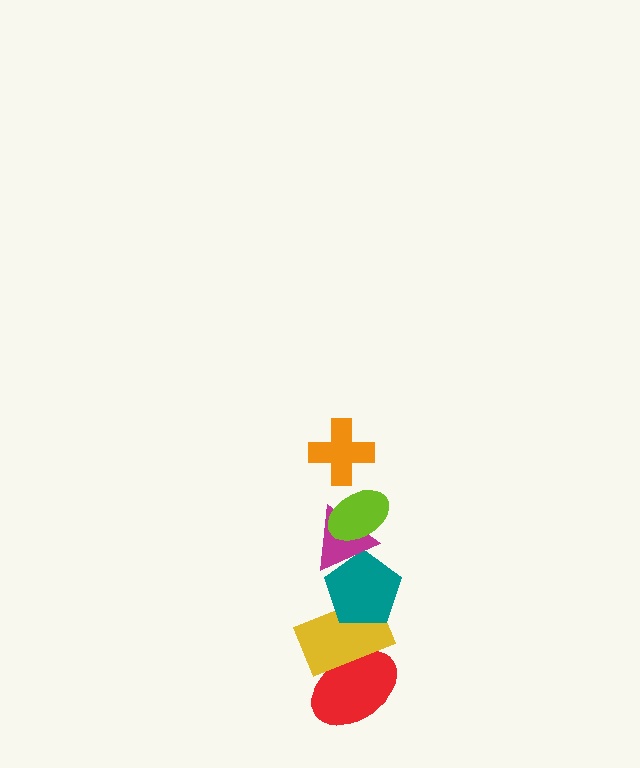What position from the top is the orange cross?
The orange cross is 1st from the top.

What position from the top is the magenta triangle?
The magenta triangle is 3rd from the top.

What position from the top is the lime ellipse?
The lime ellipse is 2nd from the top.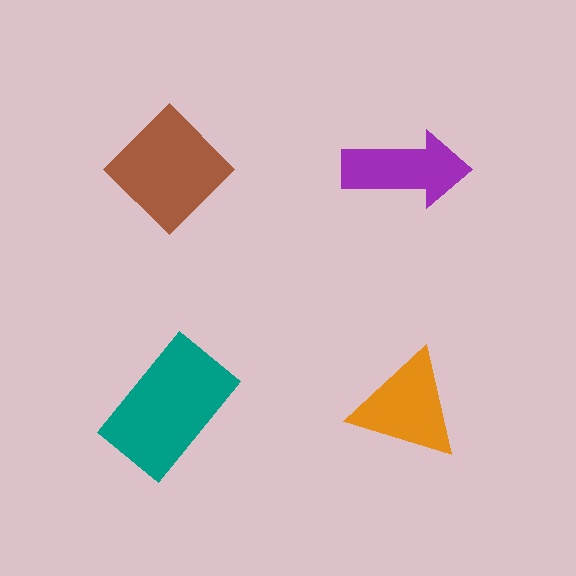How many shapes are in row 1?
2 shapes.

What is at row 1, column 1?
A brown diamond.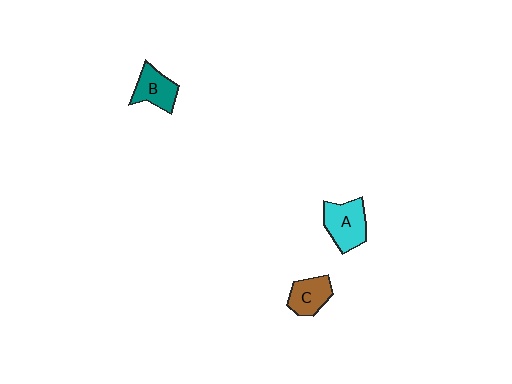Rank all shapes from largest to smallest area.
From largest to smallest: A (cyan), B (teal), C (brown).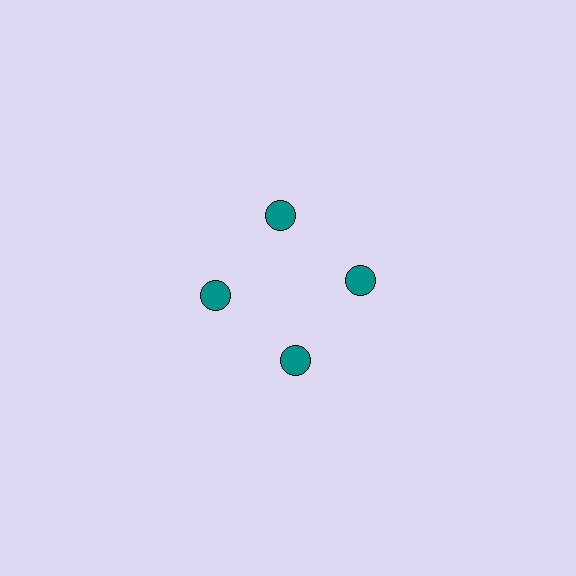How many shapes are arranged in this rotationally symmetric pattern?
There are 4 shapes, arranged in 4 groups of 1.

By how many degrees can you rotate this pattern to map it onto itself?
The pattern maps onto itself every 90 degrees of rotation.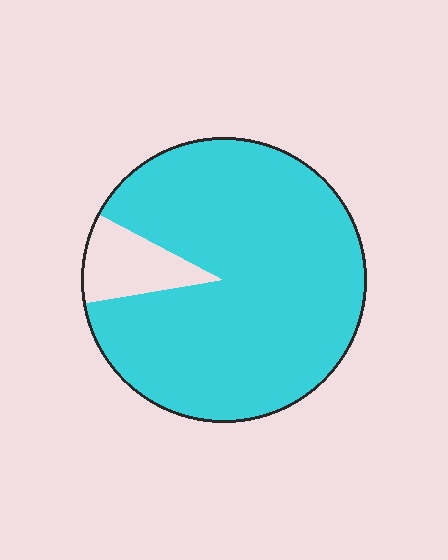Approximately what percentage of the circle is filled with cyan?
Approximately 90%.